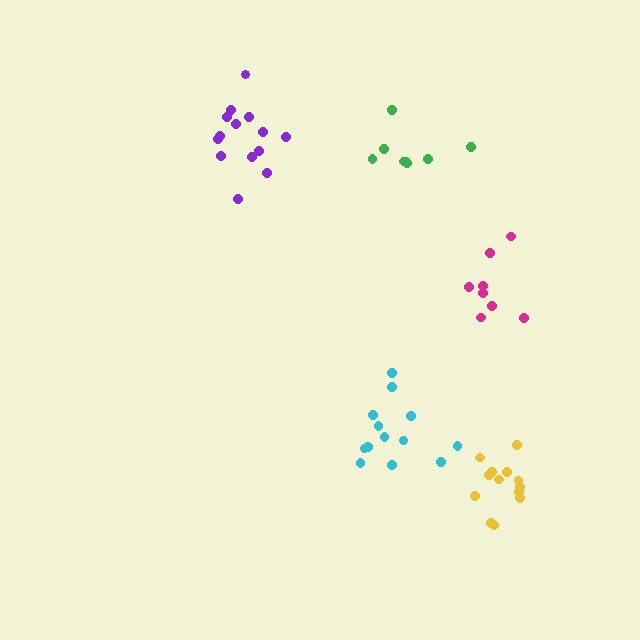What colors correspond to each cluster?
The clusters are colored: purple, cyan, magenta, green, yellow.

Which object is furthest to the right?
The yellow cluster is rightmost.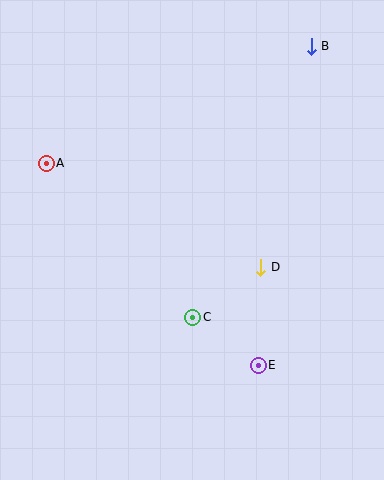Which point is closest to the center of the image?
Point D at (260, 267) is closest to the center.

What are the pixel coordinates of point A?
Point A is at (46, 163).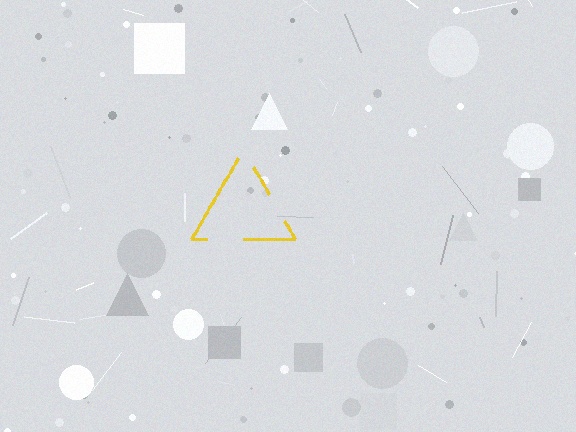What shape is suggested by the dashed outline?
The dashed outline suggests a triangle.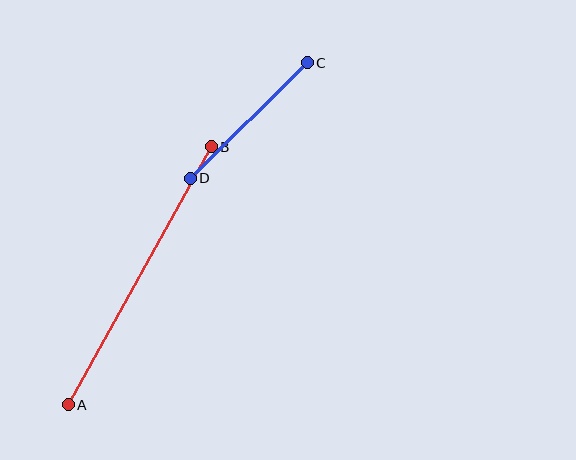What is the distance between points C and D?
The distance is approximately 164 pixels.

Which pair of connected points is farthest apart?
Points A and B are farthest apart.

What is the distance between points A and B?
The distance is approximately 295 pixels.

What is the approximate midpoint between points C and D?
The midpoint is at approximately (249, 121) pixels.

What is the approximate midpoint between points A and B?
The midpoint is at approximately (140, 276) pixels.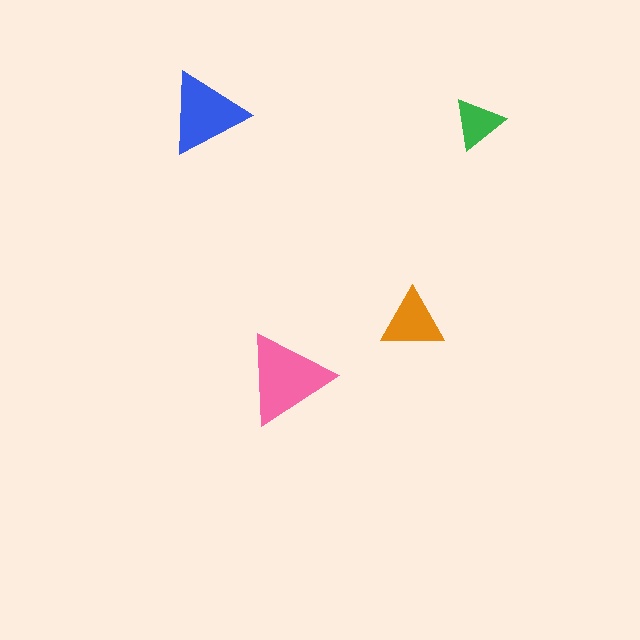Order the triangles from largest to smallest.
the pink one, the blue one, the orange one, the green one.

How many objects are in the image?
There are 4 objects in the image.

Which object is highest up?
The blue triangle is topmost.